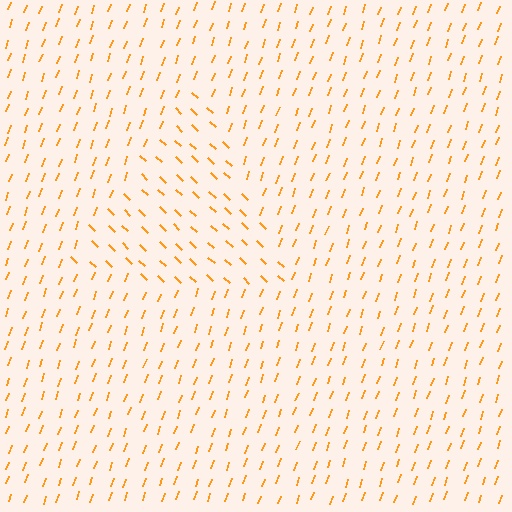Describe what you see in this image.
The image is filled with small orange line segments. A triangle region in the image has lines oriented differently from the surrounding lines, creating a visible texture boundary.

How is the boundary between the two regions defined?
The boundary is defined purely by a change in line orientation (approximately 66 degrees difference). All lines are the same color and thickness.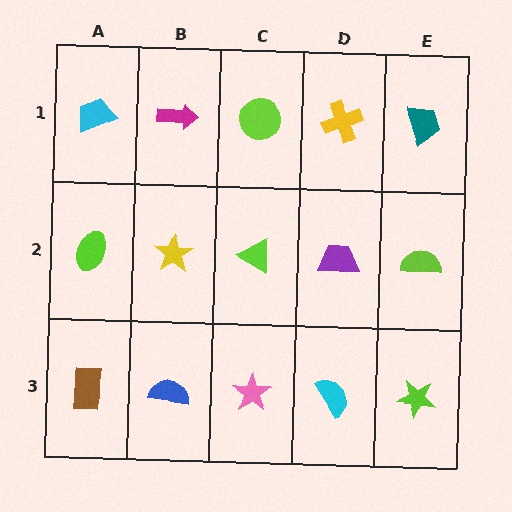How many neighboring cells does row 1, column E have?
2.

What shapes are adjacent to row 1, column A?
A lime ellipse (row 2, column A), a magenta arrow (row 1, column B).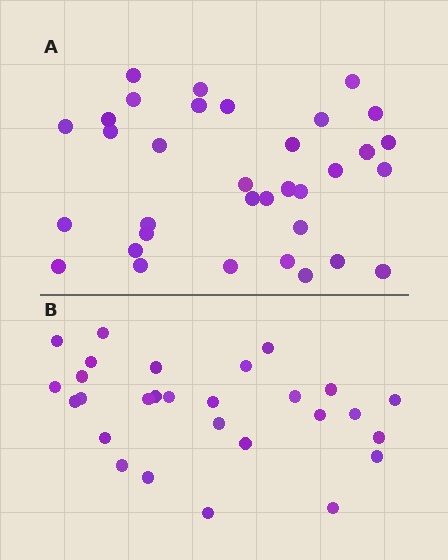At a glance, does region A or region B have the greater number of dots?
Region A (the top region) has more dots.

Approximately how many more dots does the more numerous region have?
Region A has about 6 more dots than region B.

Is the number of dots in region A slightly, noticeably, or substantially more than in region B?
Region A has only slightly more — the two regions are fairly close. The ratio is roughly 1.2 to 1.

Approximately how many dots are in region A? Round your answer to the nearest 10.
About 30 dots. (The exact count is 34, which rounds to 30.)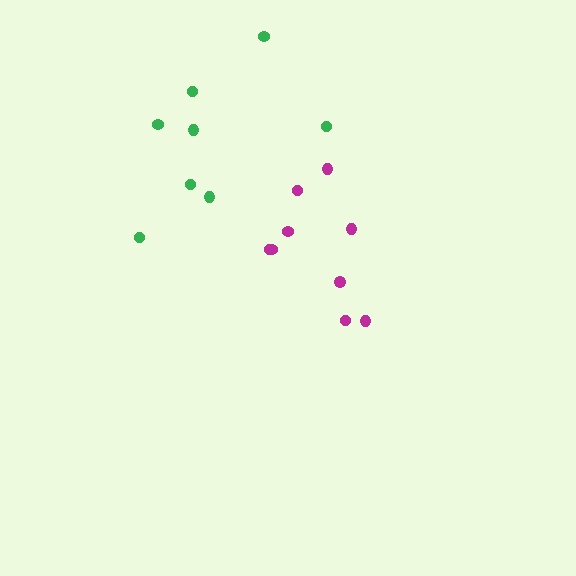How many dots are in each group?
Group 1: 8 dots, Group 2: 9 dots (17 total).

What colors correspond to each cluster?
The clusters are colored: green, magenta.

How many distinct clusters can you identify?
There are 2 distinct clusters.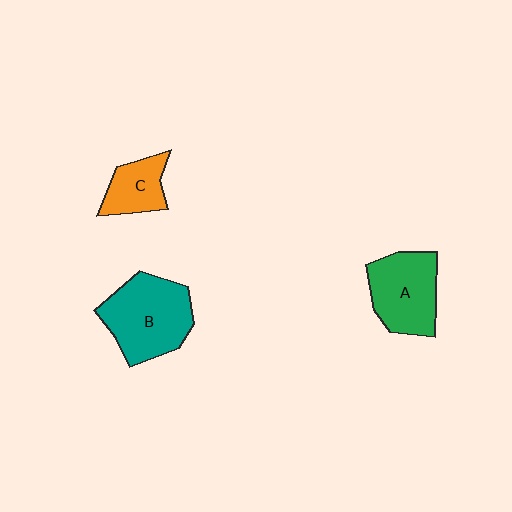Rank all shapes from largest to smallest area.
From largest to smallest: B (teal), A (green), C (orange).